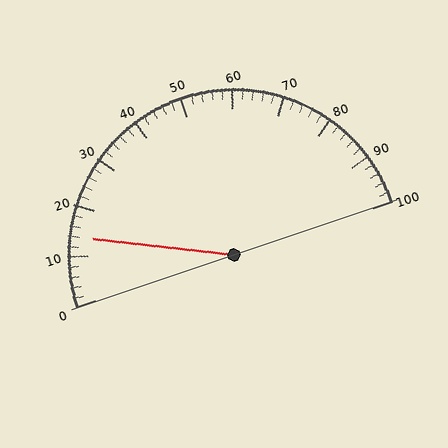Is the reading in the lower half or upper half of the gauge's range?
The reading is in the lower half of the range (0 to 100).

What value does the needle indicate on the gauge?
The needle indicates approximately 14.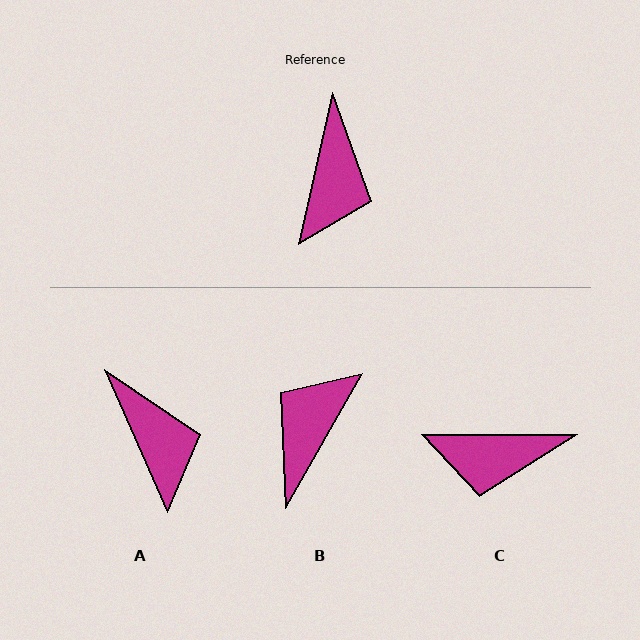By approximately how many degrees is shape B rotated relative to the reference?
Approximately 163 degrees counter-clockwise.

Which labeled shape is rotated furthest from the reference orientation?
B, about 163 degrees away.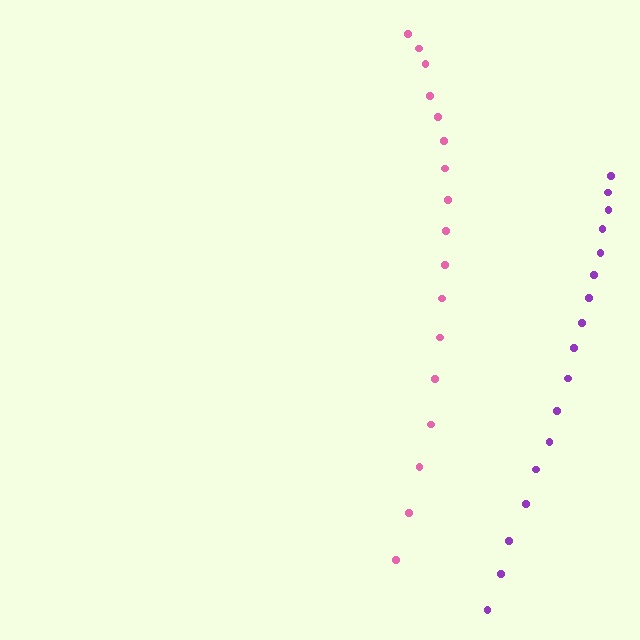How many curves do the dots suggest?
There are 2 distinct paths.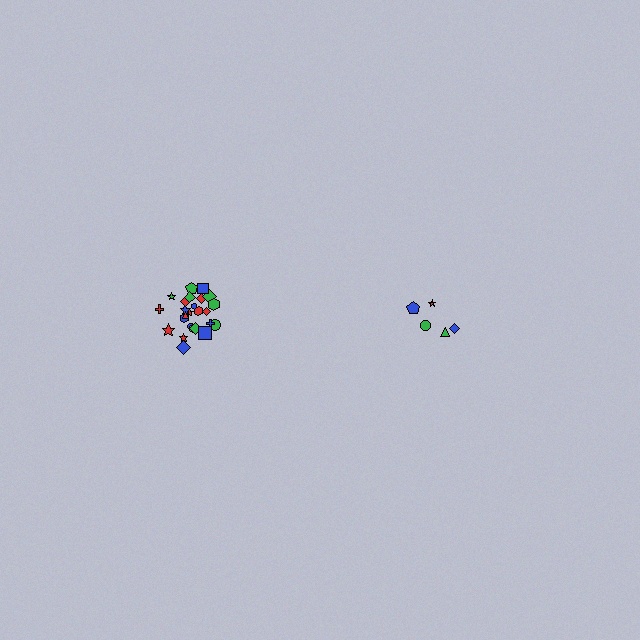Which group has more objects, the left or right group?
The left group.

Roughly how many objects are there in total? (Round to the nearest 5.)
Roughly 30 objects in total.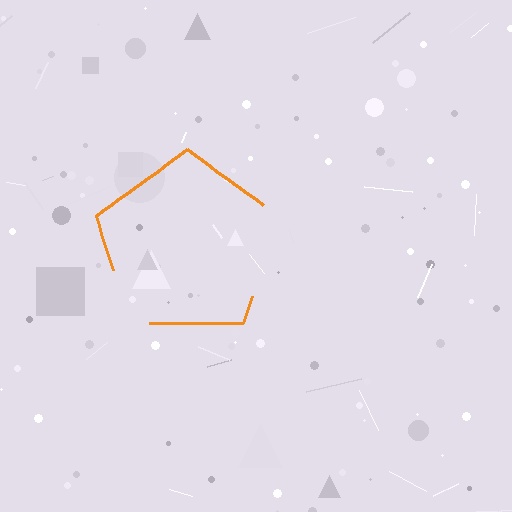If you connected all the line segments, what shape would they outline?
They would outline a pentagon.